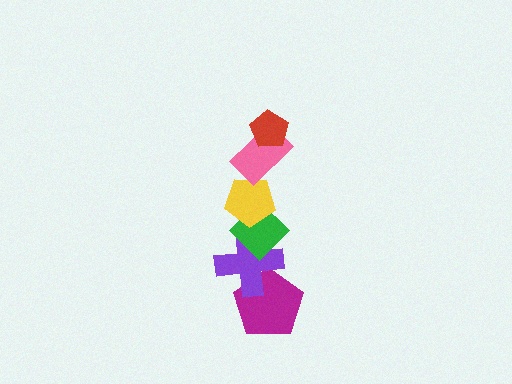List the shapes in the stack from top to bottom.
From top to bottom: the red pentagon, the pink rectangle, the yellow pentagon, the green diamond, the purple cross, the magenta pentagon.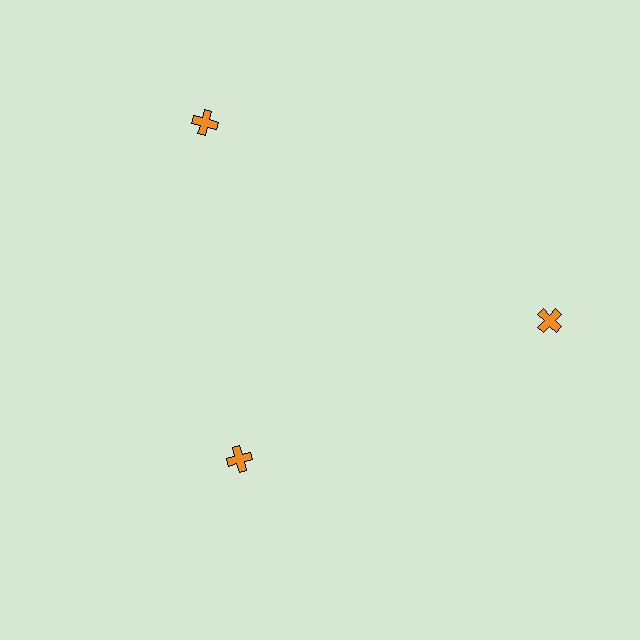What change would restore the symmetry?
The symmetry would be restored by moving it outward, back onto the ring so that all 3 crosses sit at equal angles and equal distance from the center.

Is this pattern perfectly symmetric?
No. The 3 orange crosses are arranged in a ring, but one element near the 7 o'clock position is pulled inward toward the center, breaking the 3-fold rotational symmetry.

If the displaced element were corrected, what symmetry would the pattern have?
It would have 3-fold rotational symmetry — the pattern would map onto itself every 120 degrees.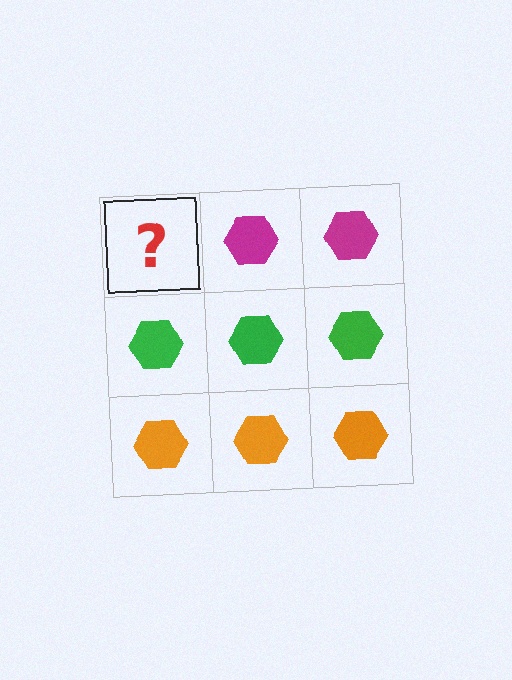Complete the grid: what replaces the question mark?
The question mark should be replaced with a magenta hexagon.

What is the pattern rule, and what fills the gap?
The rule is that each row has a consistent color. The gap should be filled with a magenta hexagon.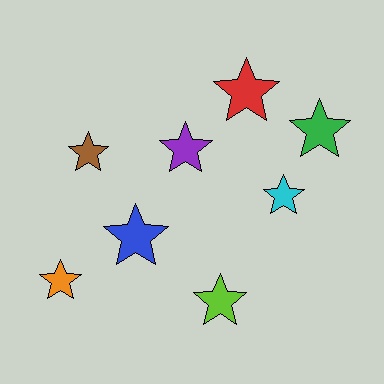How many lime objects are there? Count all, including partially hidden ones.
There is 1 lime object.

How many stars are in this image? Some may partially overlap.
There are 8 stars.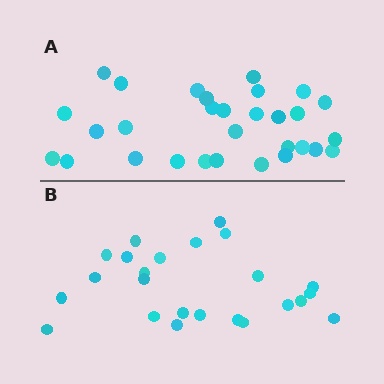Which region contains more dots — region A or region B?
Region A (the top region) has more dots.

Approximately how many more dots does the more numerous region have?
Region A has about 6 more dots than region B.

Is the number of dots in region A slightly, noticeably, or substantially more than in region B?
Region A has noticeably more, but not dramatically so. The ratio is roughly 1.2 to 1.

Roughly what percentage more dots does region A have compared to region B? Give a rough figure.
About 25% more.